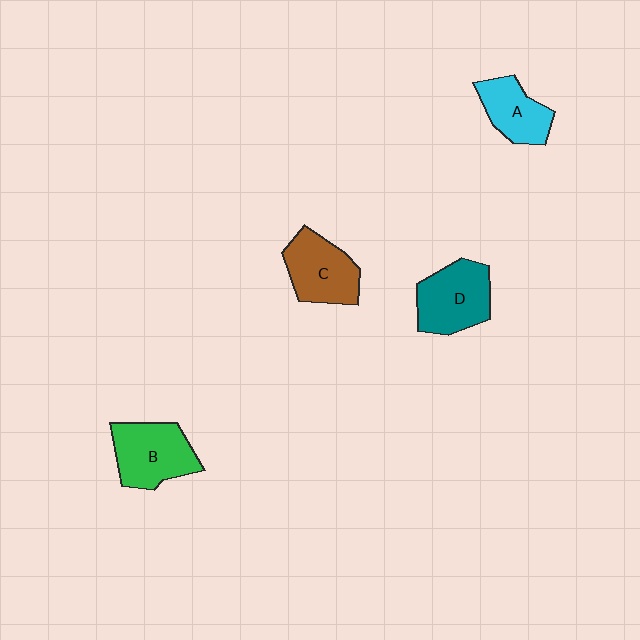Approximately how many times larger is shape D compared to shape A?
Approximately 1.3 times.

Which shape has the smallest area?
Shape A (cyan).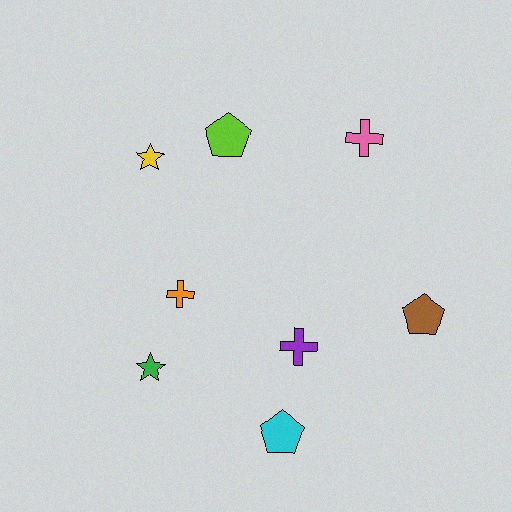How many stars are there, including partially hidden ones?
There are 2 stars.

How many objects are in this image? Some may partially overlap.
There are 8 objects.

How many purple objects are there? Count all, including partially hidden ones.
There is 1 purple object.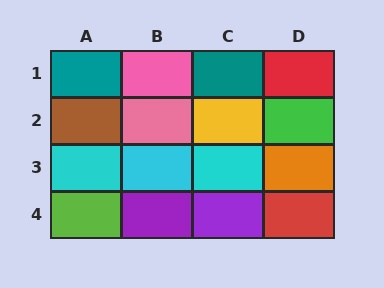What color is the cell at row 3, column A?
Cyan.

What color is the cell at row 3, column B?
Cyan.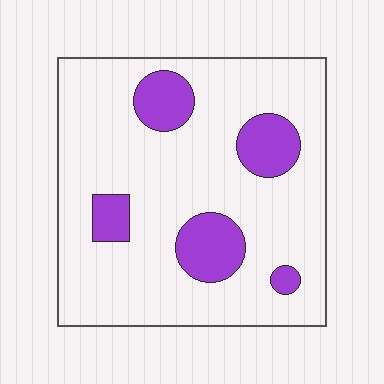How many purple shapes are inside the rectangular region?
5.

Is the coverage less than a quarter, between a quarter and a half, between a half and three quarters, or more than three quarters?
Less than a quarter.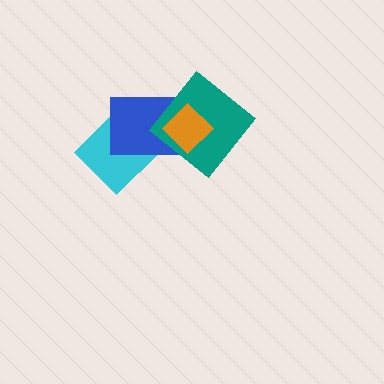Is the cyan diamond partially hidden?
Yes, it is partially covered by another shape.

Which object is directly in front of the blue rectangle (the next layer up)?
The teal diamond is directly in front of the blue rectangle.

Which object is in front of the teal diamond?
The orange diamond is in front of the teal diamond.